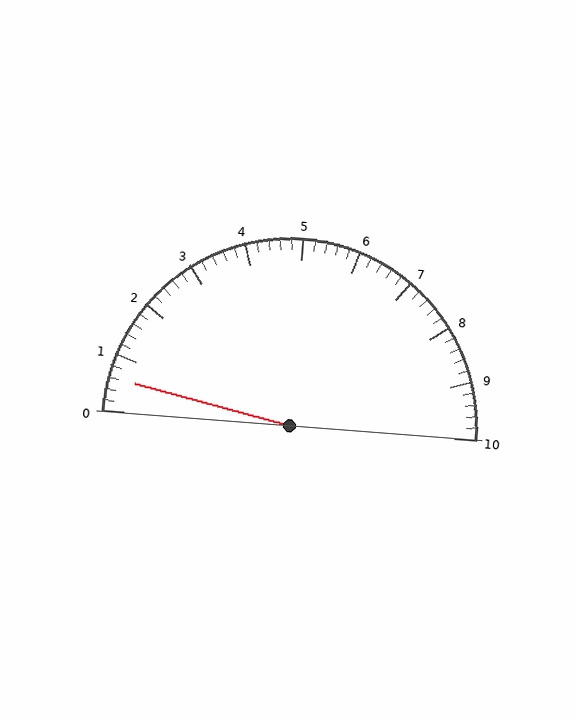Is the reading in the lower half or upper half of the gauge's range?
The reading is in the lower half of the range (0 to 10).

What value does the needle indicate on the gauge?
The needle indicates approximately 0.6.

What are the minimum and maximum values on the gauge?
The gauge ranges from 0 to 10.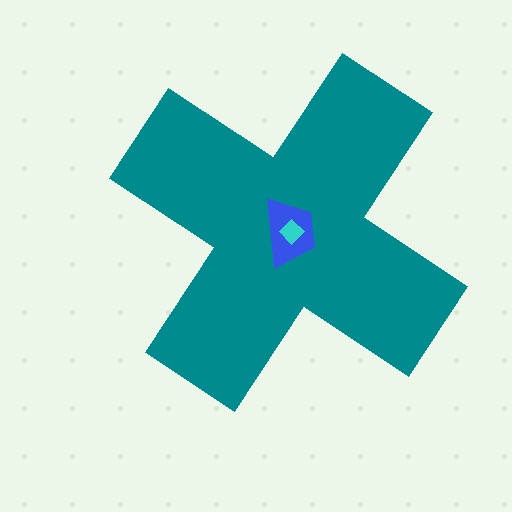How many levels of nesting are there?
3.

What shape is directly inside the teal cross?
The blue trapezoid.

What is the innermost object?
The cyan diamond.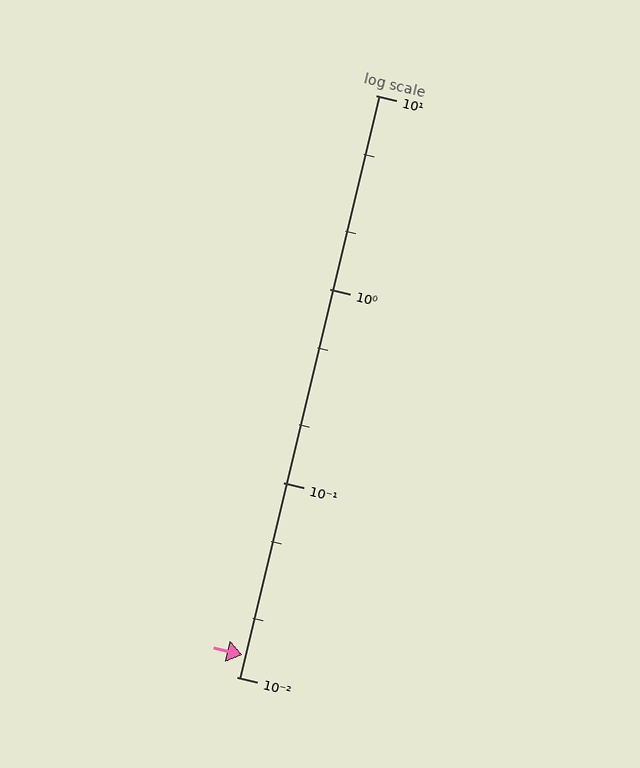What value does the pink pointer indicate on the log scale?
The pointer indicates approximately 0.013.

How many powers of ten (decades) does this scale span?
The scale spans 3 decades, from 0.01 to 10.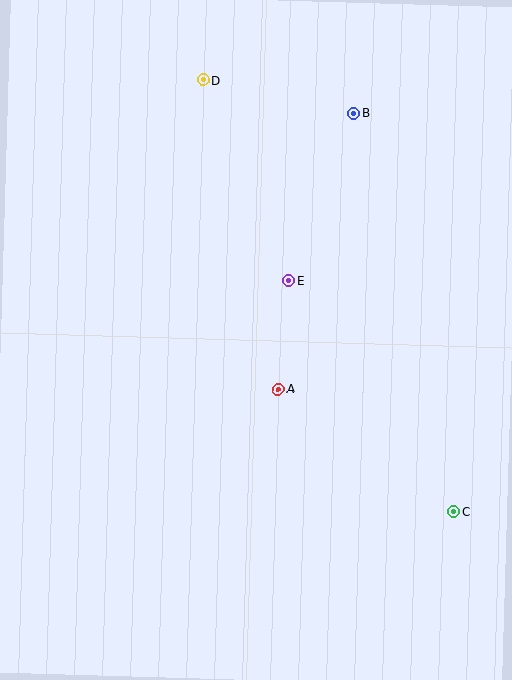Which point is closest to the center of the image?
Point A at (278, 389) is closest to the center.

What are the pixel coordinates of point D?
Point D is at (203, 80).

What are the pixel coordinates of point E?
Point E is at (289, 280).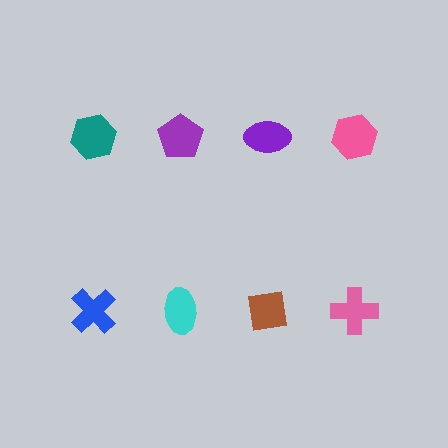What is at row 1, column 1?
A teal hexagon.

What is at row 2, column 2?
A cyan ellipse.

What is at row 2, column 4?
A pink cross.